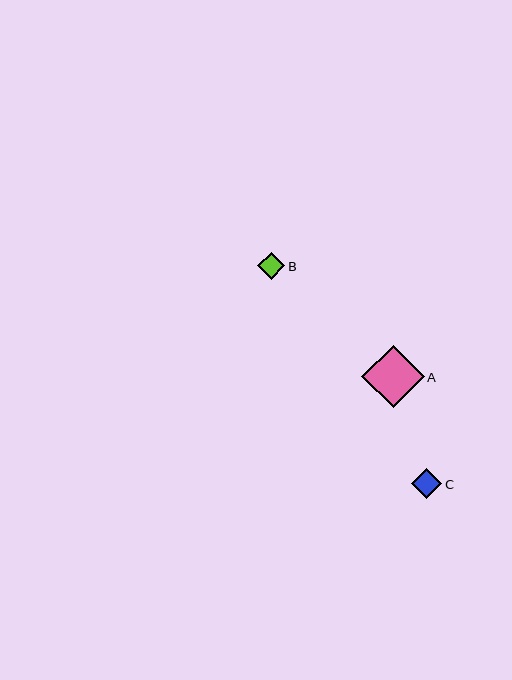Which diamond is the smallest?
Diamond B is the smallest with a size of approximately 27 pixels.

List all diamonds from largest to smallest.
From largest to smallest: A, C, B.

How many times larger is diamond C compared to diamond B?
Diamond C is approximately 1.1 times the size of diamond B.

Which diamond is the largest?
Diamond A is the largest with a size of approximately 62 pixels.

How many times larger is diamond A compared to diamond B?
Diamond A is approximately 2.3 times the size of diamond B.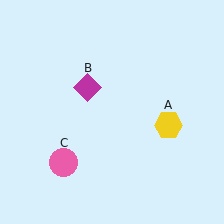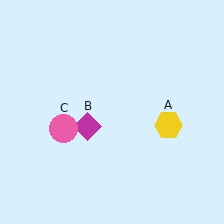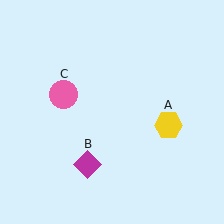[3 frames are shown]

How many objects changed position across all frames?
2 objects changed position: magenta diamond (object B), pink circle (object C).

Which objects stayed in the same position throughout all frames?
Yellow hexagon (object A) remained stationary.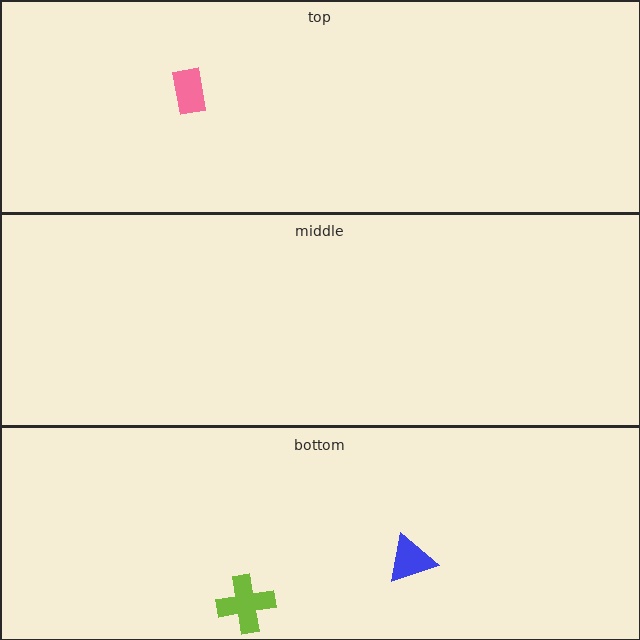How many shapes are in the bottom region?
2.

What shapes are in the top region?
The pink rectangle.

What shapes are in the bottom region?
The lime cross, the blue triangle.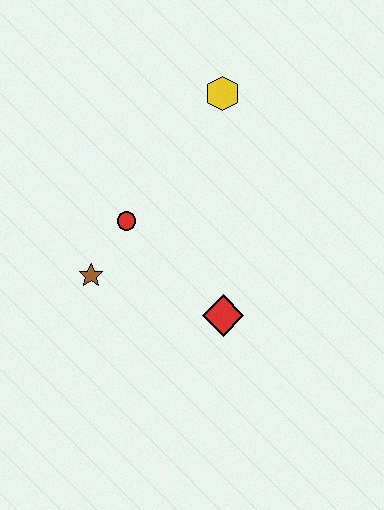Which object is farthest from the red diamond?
The yellow hexagon is farthest from the red diamond.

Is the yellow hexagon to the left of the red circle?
No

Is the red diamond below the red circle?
Yes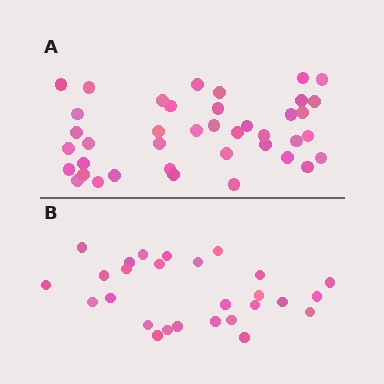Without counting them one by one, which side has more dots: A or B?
Region A (the top region) has more dots.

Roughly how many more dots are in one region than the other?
Region A has approximately 15 more dots than region B.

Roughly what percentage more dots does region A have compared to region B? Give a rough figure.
About 50% more.